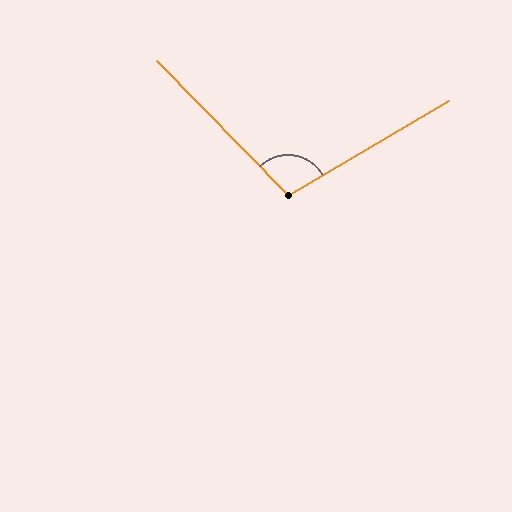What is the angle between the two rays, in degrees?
Approximately 104 degrees.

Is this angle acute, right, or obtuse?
It is obtuse.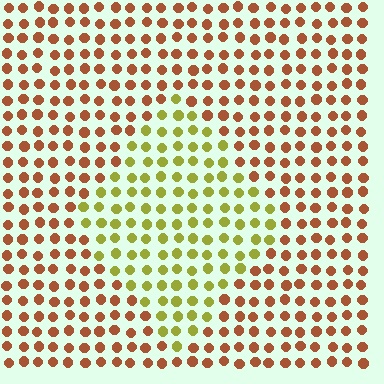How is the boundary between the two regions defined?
The boundary is defined purely by a slight shift in hue (about 53 degrees). Spacing, size, and orientation are identical on both sides.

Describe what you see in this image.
The image is filled with small brown elements in a uniform arrangement. A diamond-shaped region is visible where the elements are tinted to a slightly different hue, forming a subtle color boundary.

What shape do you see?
I see a diamond.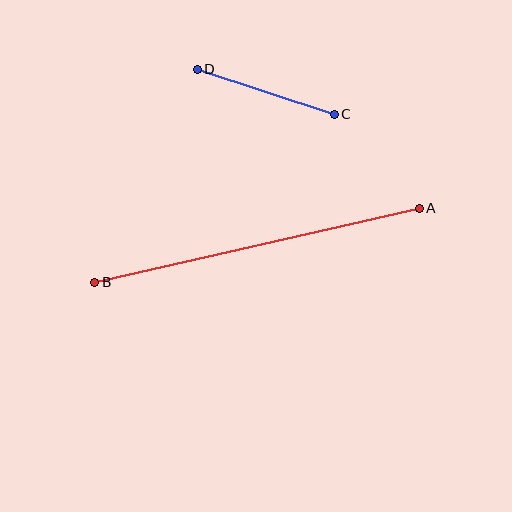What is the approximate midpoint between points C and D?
The midpoint is at approximately (266, 92) pixels.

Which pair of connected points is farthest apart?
Points A and B are farthest apart.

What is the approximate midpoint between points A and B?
The midpoint is at approximately (257, 245) pixels.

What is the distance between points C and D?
The distance is approximately 144 pixels.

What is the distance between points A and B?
The distance is approximately 333 pixels.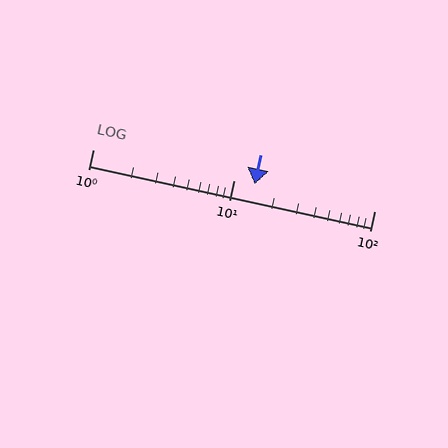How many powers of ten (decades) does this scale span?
The scale spans 2 decades, from 1 to 100.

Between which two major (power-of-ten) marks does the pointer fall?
The pointer is between 10 and 100.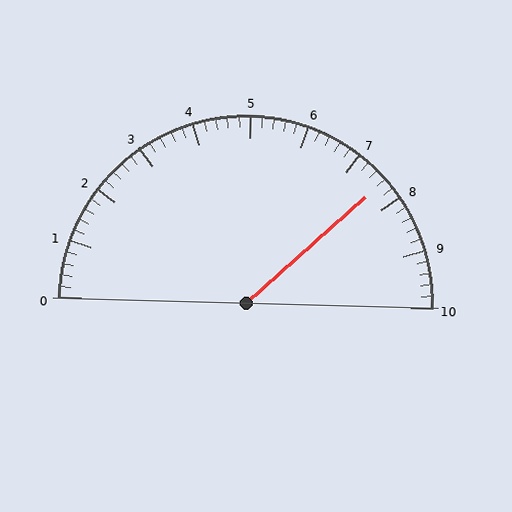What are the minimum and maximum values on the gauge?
The gauge ranges from 0 to 10.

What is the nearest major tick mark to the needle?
The nearest major tick mark is 8.